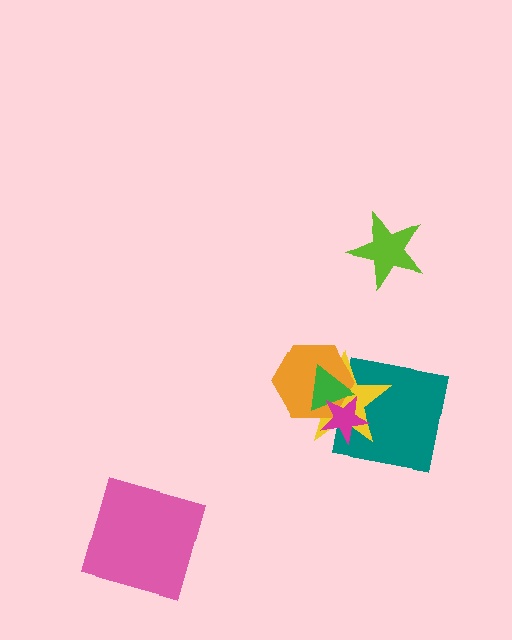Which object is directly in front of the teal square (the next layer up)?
The yellow star is directly in front of the teal square.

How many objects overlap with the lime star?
0 objects overlap with the lime star.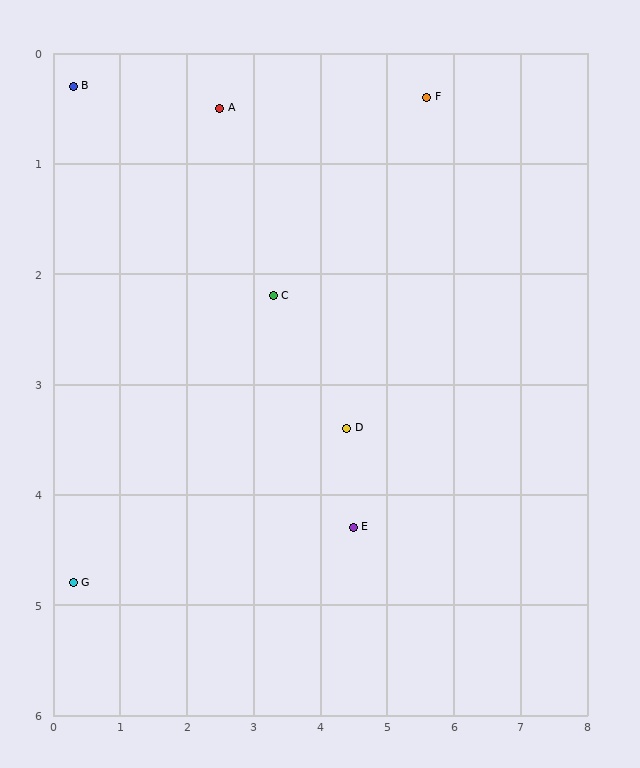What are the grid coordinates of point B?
Point B is at approximately (0.3, 0.3).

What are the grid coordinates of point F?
Point F is at approximately (5.6, 0.4).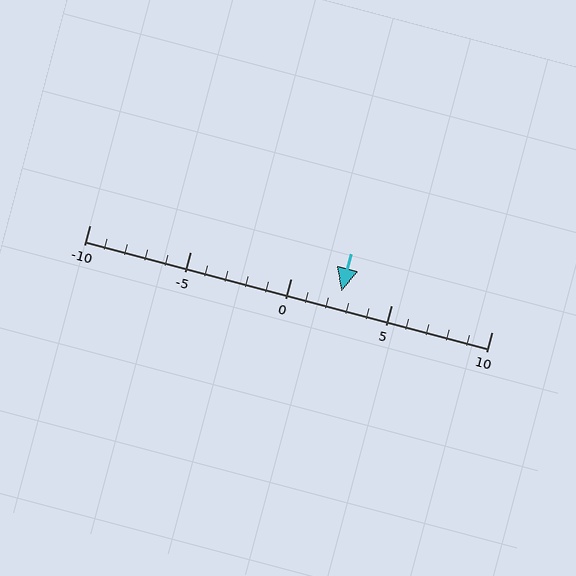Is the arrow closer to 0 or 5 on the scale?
The arrow is closer to 5.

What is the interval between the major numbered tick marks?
The major tick marks are spaced 5 units apart.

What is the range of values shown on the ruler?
The ruler shows values from -10 to 10.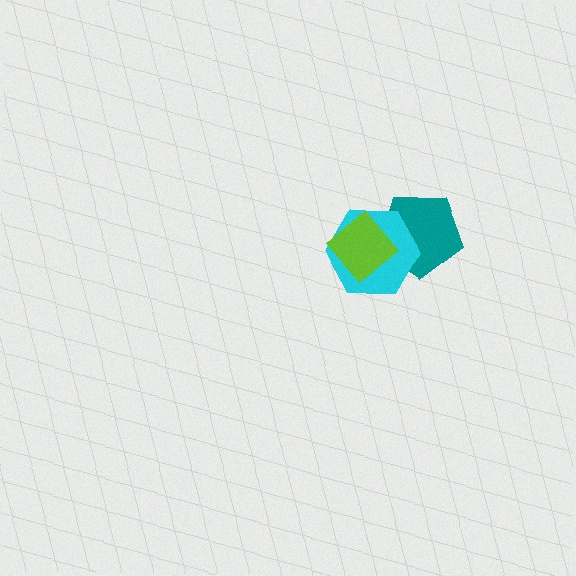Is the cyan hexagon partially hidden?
Yes, it is partially covered by another shape.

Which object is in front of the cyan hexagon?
The lime diamond is in front of the cyan hexagon.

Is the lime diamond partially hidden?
No, no other shape covers it.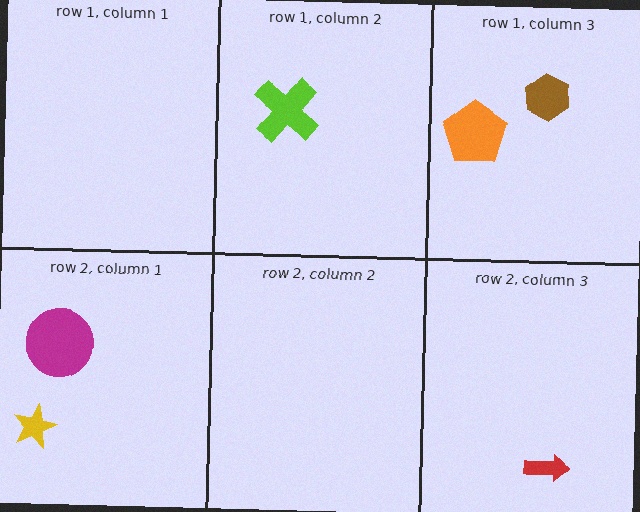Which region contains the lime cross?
The row 1, column 2 region.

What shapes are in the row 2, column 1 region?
The magenta circle, the yellow star.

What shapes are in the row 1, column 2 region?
The lime cross.